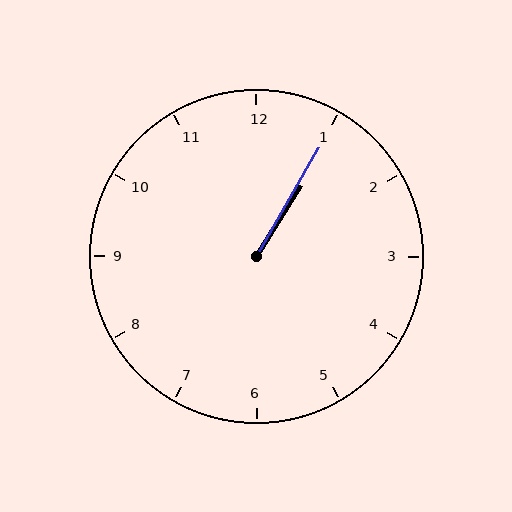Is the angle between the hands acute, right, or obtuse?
It is acute.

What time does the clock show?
1:05.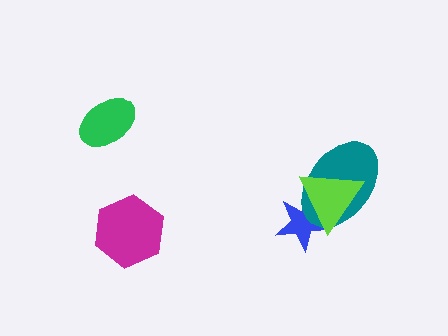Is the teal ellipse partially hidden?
Yes, it is partially covered by another shape.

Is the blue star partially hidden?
Yes, it is partially covered by another shape.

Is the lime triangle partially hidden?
No, no other shape covers it.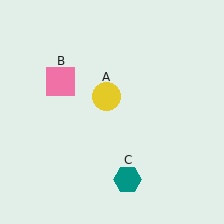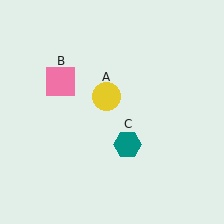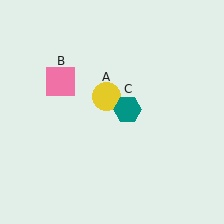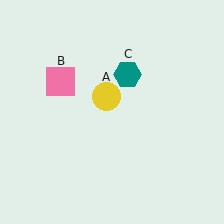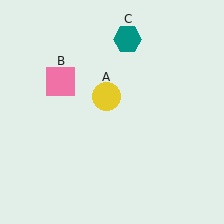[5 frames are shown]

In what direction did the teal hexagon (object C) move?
The teal hexagon (object C) moved up.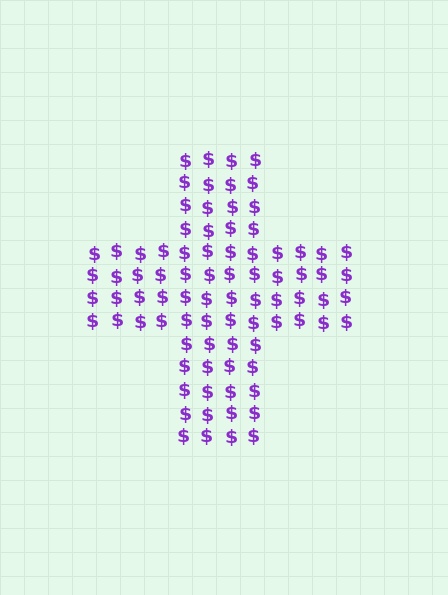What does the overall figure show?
The overall figure shows a cross.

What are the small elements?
The small elements are dollar signs.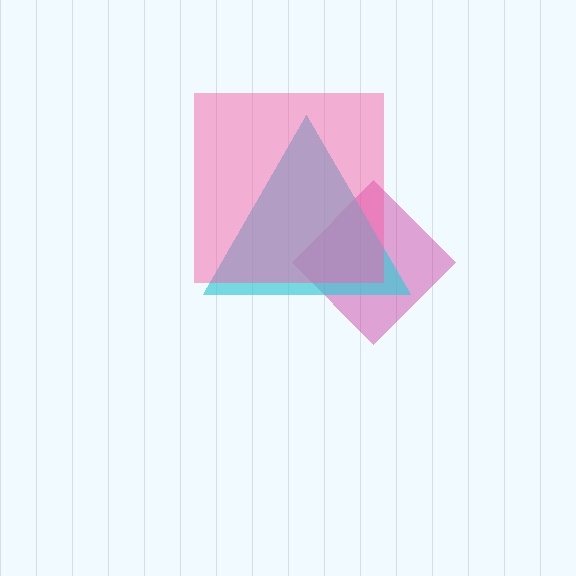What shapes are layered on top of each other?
The layered shapes are: a magenta diamond, a cyan triangle, a pink square.